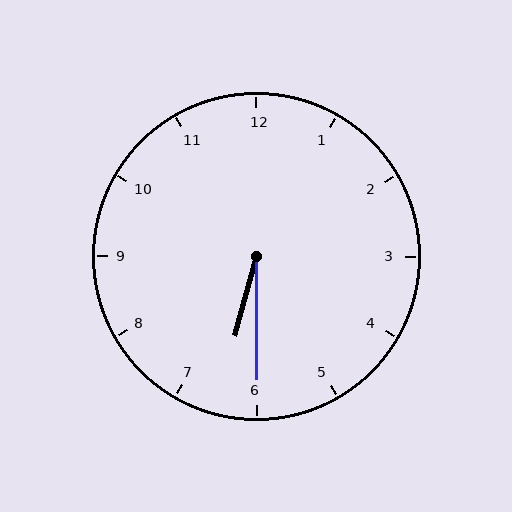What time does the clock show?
6:30.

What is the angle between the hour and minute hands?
Approximately 15 degrees.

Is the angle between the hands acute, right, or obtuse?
It is acute.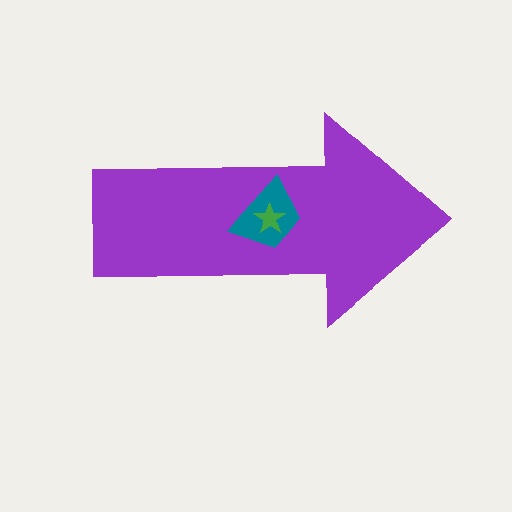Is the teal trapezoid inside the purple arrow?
Yes.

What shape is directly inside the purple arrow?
The teal trapezoid.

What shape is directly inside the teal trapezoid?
The green star.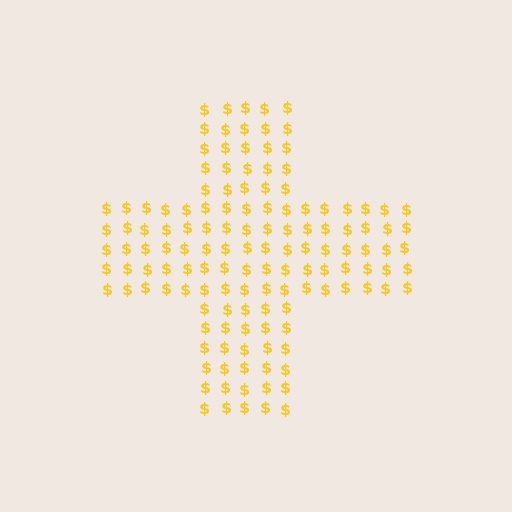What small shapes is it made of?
It is made of small dollar signs.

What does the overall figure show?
The overall figure shows a cross.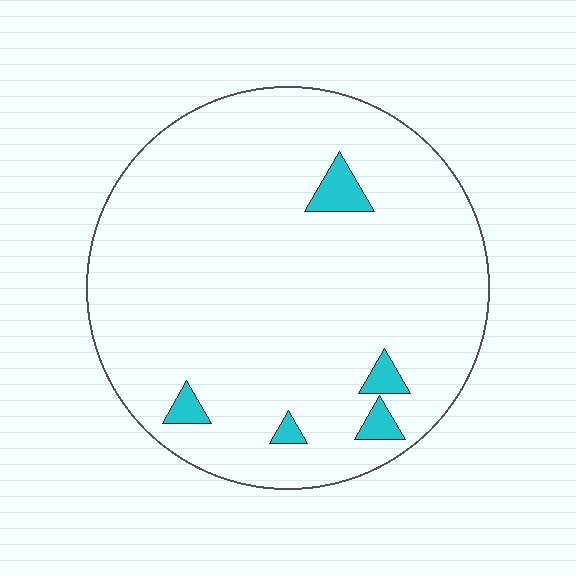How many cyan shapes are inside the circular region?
5.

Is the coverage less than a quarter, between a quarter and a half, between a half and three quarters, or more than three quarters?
Less than a quarter.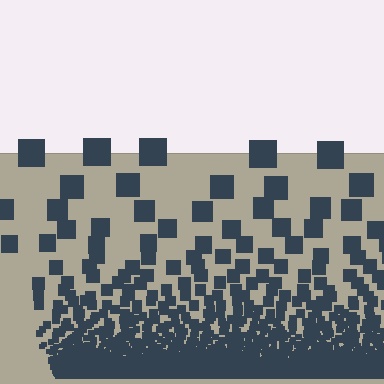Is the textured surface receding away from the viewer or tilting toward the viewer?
The surface appears to tilt toward the viewer. Texture elements get larger and sparser toward the top.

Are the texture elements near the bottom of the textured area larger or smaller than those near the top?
Smaller. The gradient is inverted — elements near the bottom are smaller and denser.